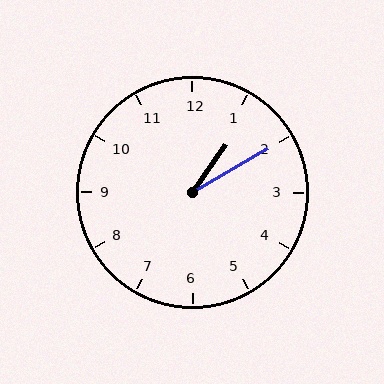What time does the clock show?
1:10.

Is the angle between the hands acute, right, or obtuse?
It is acute.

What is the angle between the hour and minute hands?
Approximately 25 degrees.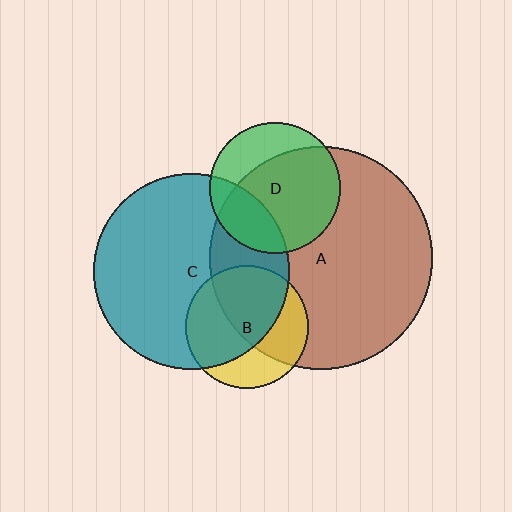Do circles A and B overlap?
Yes.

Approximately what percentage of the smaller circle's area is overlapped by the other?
Approximately 55%.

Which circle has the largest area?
Circle A (brown).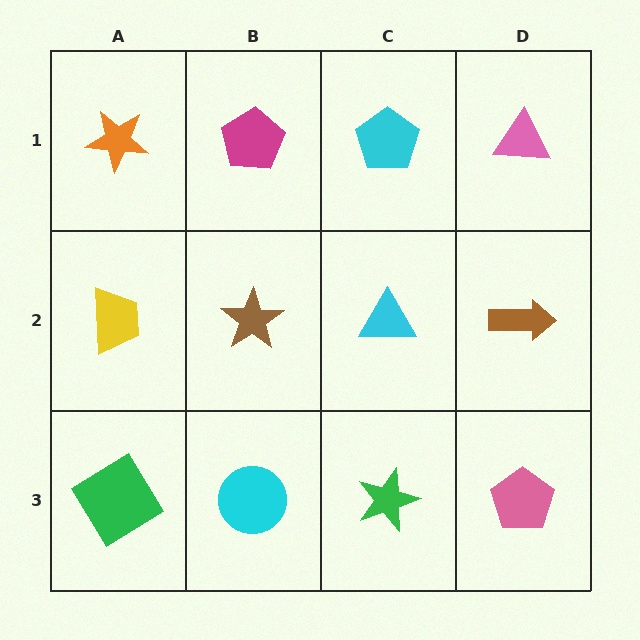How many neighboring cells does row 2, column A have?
3.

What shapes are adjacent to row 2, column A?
An orange star (row 1, column A), a green diamond (row 3, column A), a brown star (row 2, column B).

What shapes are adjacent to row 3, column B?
A brown star (row 2, column B), a green diamond (row 3, column A), a green star (row 3, column C).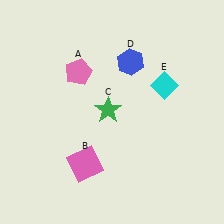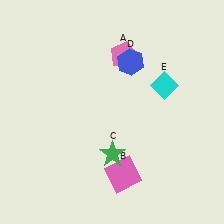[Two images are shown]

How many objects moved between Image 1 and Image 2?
3 objects moved between the two images.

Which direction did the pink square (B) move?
The pink square (B) moved right.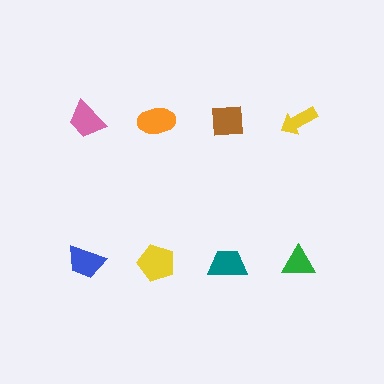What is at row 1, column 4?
A yellow arrow.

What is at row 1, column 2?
An orange ellipse.